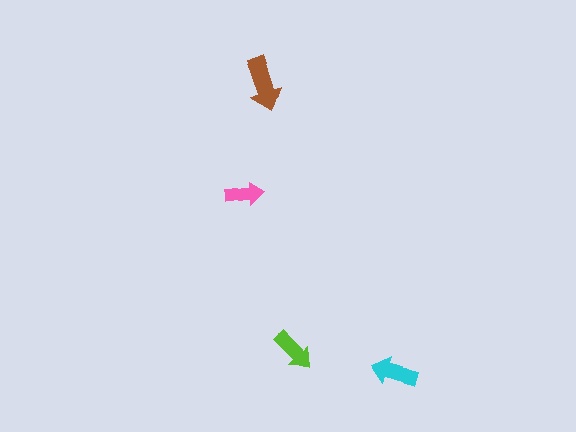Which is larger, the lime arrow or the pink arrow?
The lime one.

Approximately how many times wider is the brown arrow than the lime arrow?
About 1.5 times wider.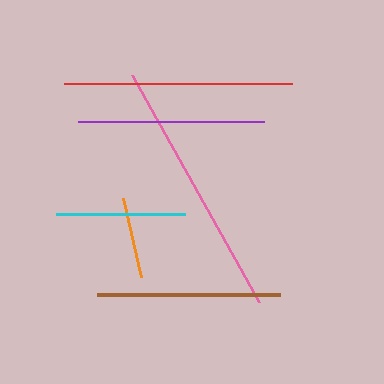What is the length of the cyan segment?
The cyan segment is approximately 129 pixels long.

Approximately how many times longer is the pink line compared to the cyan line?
The pink line is approximately 2.0 times the length of the cyan line.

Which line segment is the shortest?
The orange line is the shortest at approximately 82 pixels.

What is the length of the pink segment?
The pink segment is approximately 260 pixels long.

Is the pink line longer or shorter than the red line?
The pink line is longer than the red line.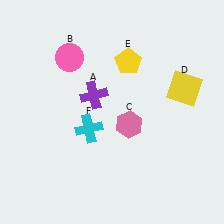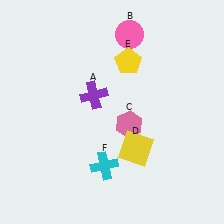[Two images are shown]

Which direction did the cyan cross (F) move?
The cyan cross (F) moved down.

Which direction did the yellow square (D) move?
The yellow square (D) moved down.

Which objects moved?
The objects that moved are: the pink circle (B), the yellow square (D), the cyan cross (F).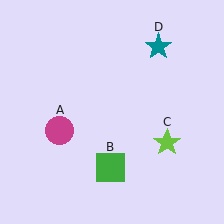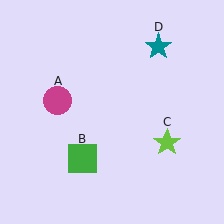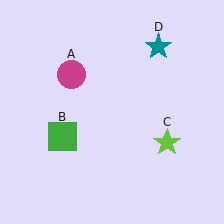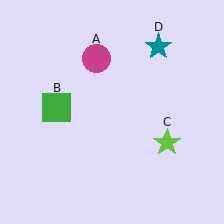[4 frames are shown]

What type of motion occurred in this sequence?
The magenta circle (object A), green square (object B) rotated clockwise around the center of the scene.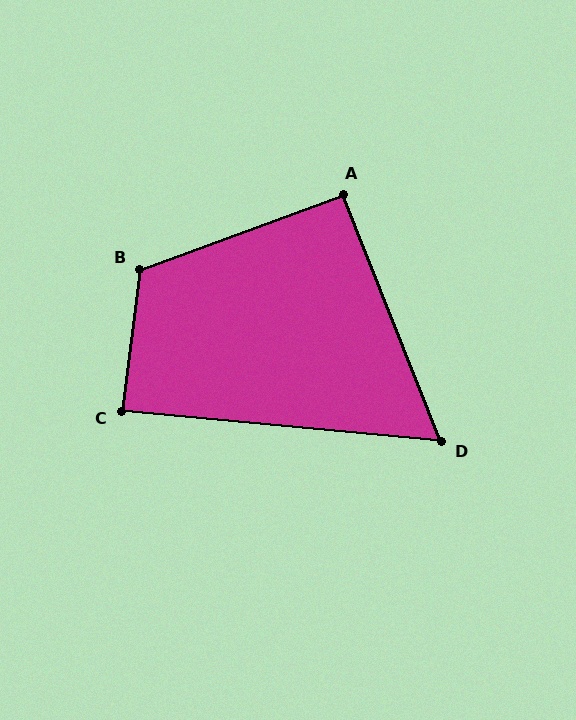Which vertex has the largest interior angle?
B, at approximately 117 degrees.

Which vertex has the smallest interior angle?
D, at approximately 63 degrees.